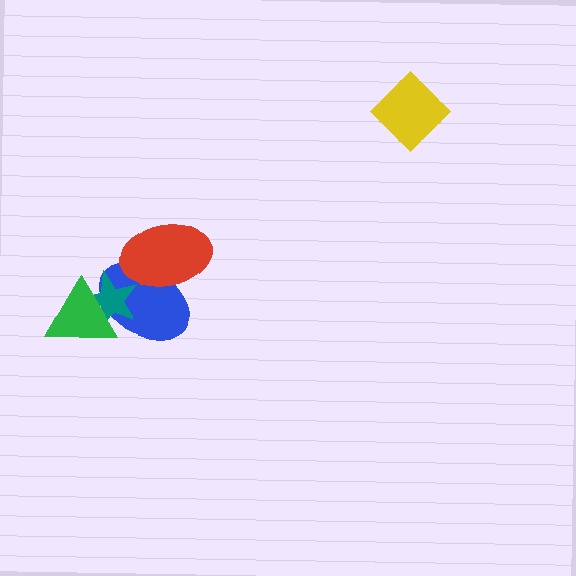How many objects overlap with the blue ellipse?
3 objects overlap with the blue ellipse.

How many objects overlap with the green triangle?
2 objects overlap with the green triangle.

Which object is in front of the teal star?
The green triangle is in front of the teal star.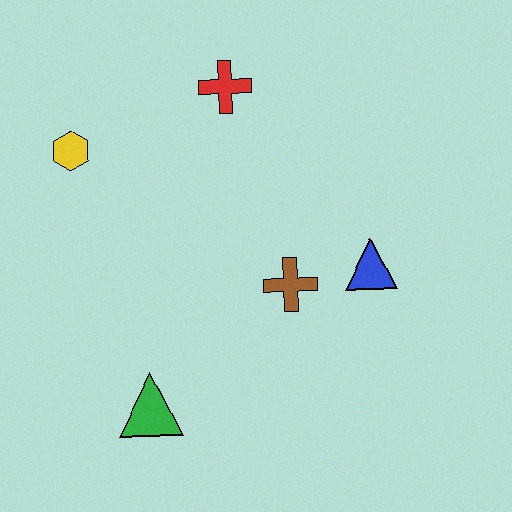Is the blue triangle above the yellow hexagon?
No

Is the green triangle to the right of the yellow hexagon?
Yes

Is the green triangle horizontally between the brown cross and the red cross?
No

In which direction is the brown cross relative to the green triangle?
The brown cross is to the right of the green triangle.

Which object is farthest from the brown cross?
The yellow hexagon is farthest from the brown cross.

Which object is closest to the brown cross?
The blue triangle is closest to the brown cross.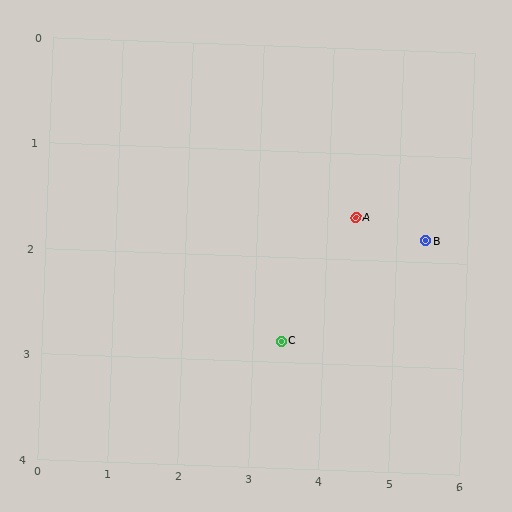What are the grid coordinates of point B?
Point B is at approximately (5.4, 1.8).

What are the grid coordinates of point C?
Point C is at approximately (3.4, 2.8).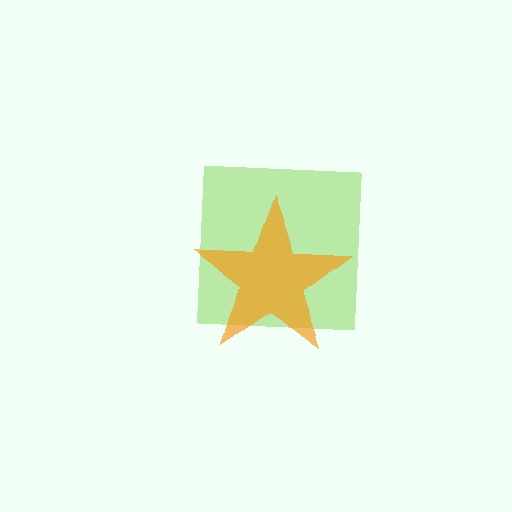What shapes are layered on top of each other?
The layered shapes are: a lime square, an orange star.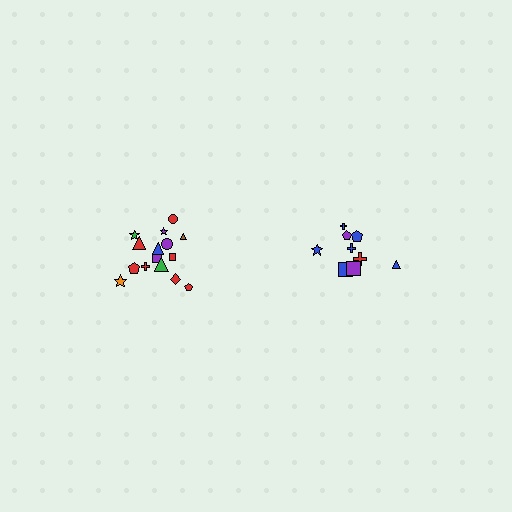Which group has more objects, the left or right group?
The left group.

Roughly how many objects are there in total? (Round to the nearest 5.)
Roughly 25 objects in total.